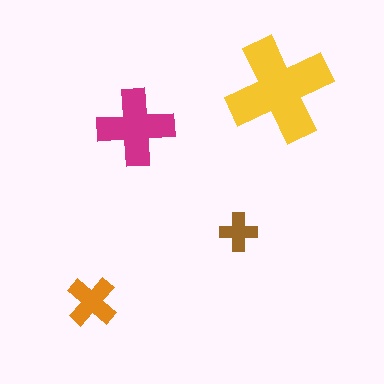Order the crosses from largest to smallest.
the yellow one, the magenta one, the orange one, the brown one.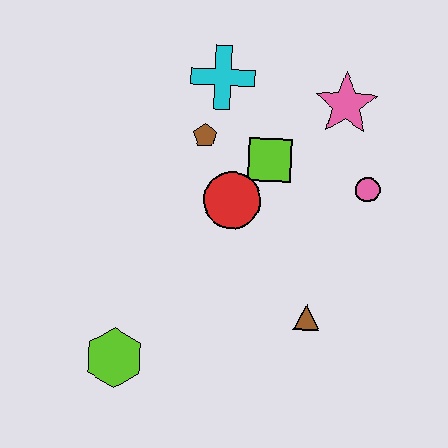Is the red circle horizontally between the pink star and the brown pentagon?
Yes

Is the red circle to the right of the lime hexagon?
Yes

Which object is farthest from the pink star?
The lime hexagon is farthest from the pink star.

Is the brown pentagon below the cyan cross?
Yes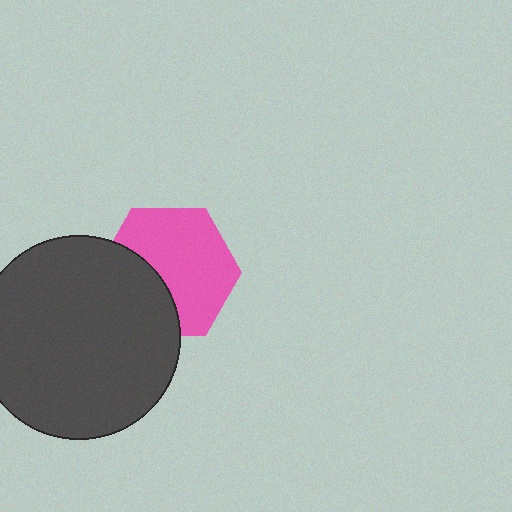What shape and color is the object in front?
The object in front is a dark gray circle.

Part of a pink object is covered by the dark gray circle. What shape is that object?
It is a hexagon.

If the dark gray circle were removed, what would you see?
You would see the complete pink hexagon.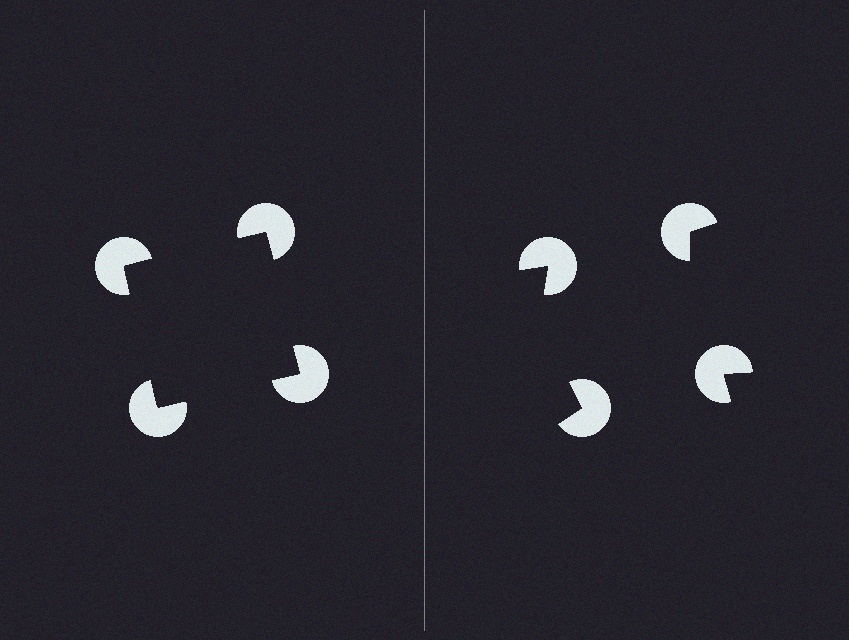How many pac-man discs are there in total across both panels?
8 — 4 on each side.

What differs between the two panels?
The pac-man discs are positioned identically on both sides; only the wedge orientations differ. On the left they align to a square; on the right they are misaligned.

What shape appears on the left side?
An illusory square.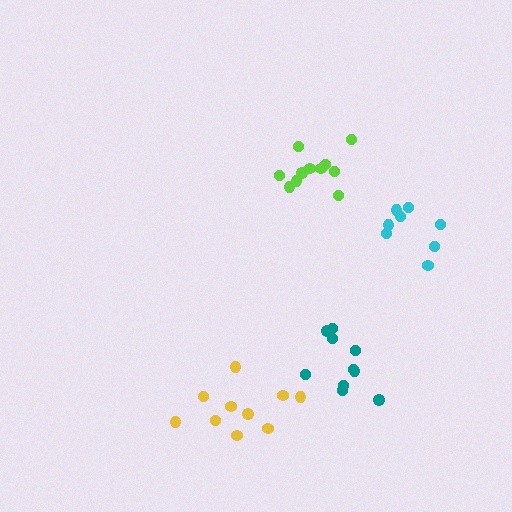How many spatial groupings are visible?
There are 4 spatial groupings.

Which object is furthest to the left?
The yellow cluster is leftmost.